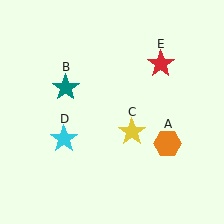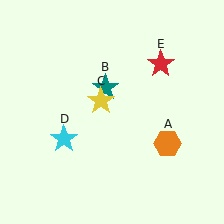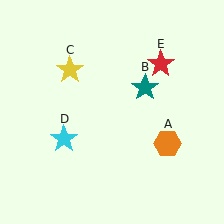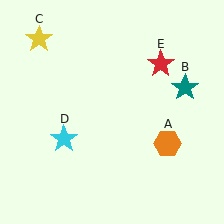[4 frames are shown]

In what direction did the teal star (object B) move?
The teal star (object B) moved right.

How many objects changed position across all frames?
2 objects changed position: teal star (object B), yellow star (object C).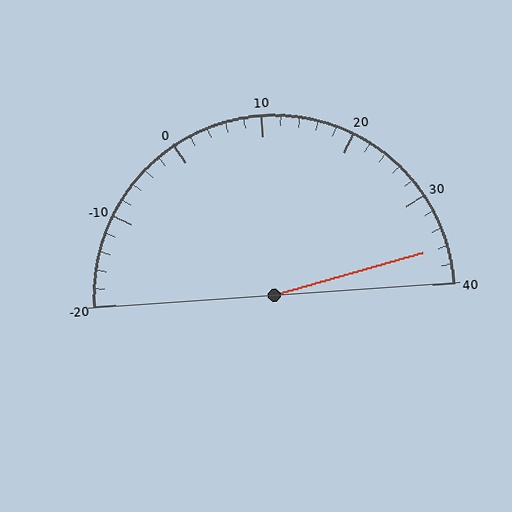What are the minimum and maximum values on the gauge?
The gauge ranges from -20 to 40.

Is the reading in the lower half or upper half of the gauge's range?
The reading is in the upper half of the range (-20 to 40).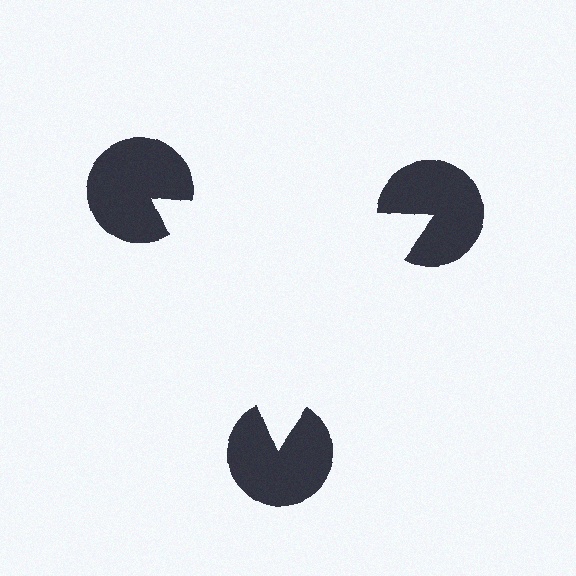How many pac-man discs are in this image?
There are 3 — one at each vertex of the illusory triangle.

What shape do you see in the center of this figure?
An illusory triangle — its edges are inferred from the aligned wedge cuts in the pac-man discs, not physically drawn.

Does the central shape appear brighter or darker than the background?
It typically appears slightly brighter than the background, even though no actual brightness change is drawn.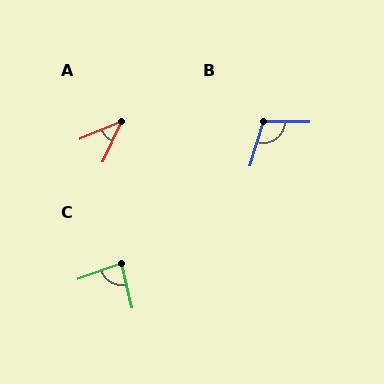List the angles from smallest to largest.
A (42°), C (82°), B (106°).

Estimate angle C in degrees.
Approximately 82 degrees.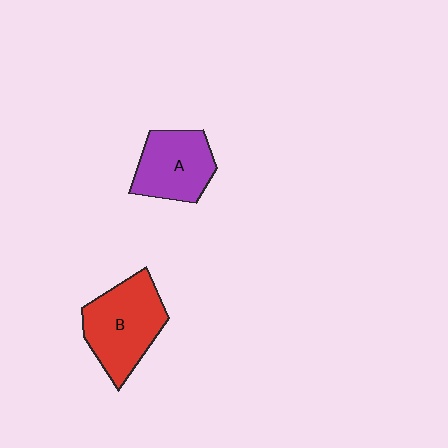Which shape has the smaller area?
Shape A (purple).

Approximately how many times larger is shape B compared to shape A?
Approximately 1.3 times.